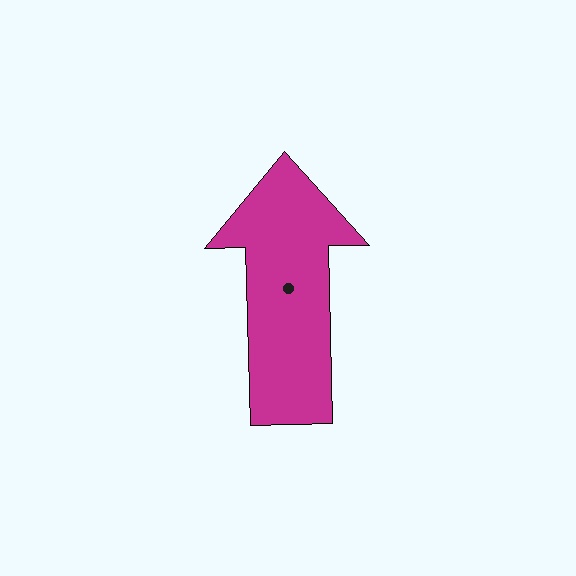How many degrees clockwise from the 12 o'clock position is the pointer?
Approximately 359 degrees.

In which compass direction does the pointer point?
North.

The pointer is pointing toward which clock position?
Roughly 12 o'clock.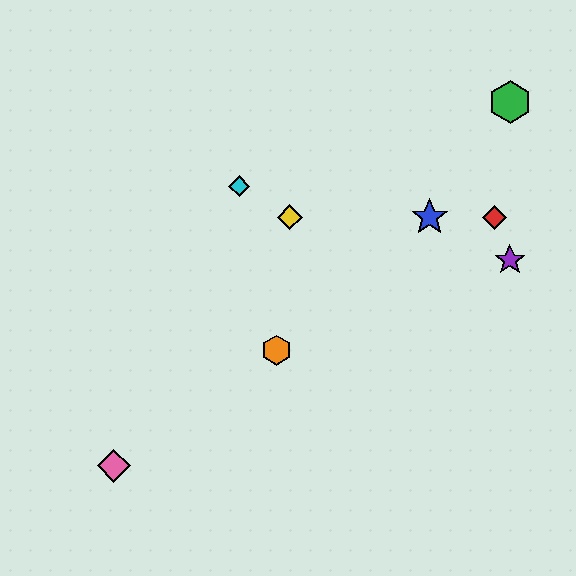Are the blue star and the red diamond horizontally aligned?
Yes, both are at y≈217.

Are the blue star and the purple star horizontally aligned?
No, the blue star is at y≈217 and the purple star is at y≈260.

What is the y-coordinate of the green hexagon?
The green hexagon is at y≈102.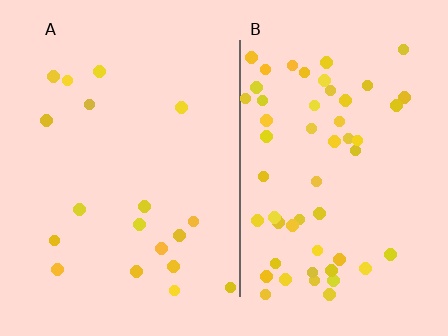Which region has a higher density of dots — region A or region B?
B (the right).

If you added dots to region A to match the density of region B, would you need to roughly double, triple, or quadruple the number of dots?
Approximately triple.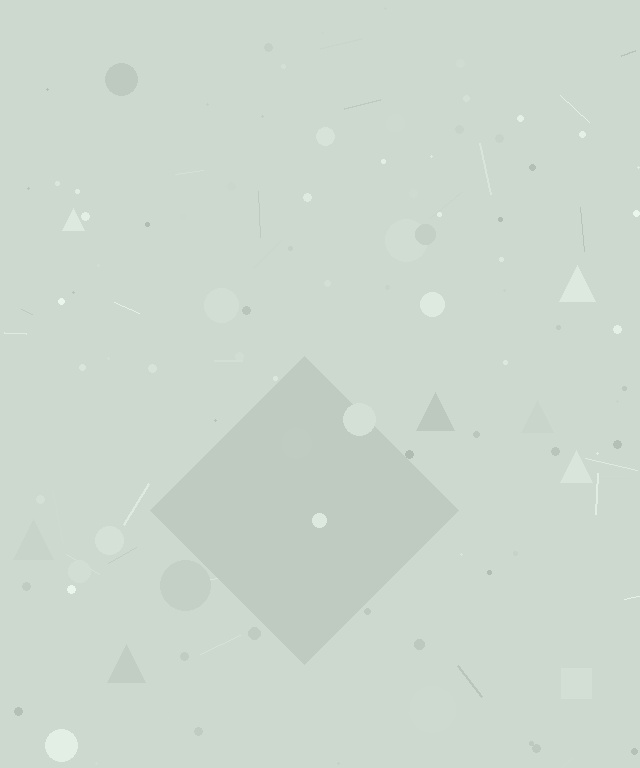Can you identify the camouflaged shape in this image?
The camouflaged shape is a diamond.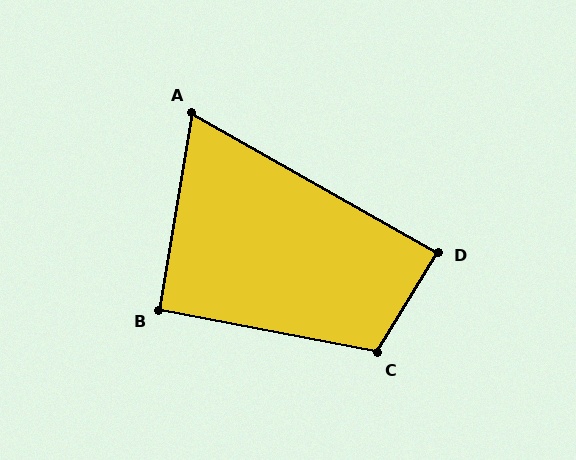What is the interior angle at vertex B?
Approximately 92 degrees (approximately right).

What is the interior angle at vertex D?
Approximately 88 degrees (approximately right).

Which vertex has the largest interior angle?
C, at approximately 110 degrees.